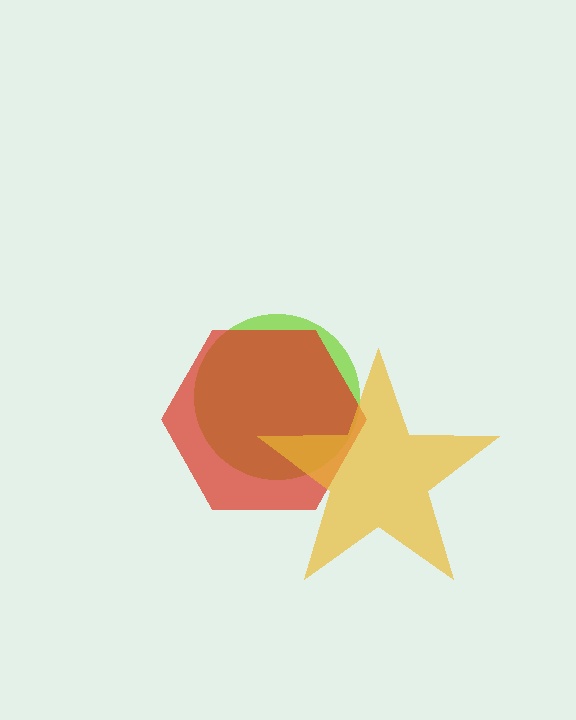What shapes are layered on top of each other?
The layered shapes are: a lime circle, a red hexagon, a yellow star.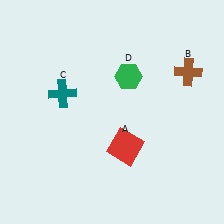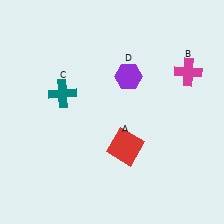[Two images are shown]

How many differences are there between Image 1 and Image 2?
There are 2 differences between the two images.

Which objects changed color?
B changed from brown to magenta. D changed from green to purple.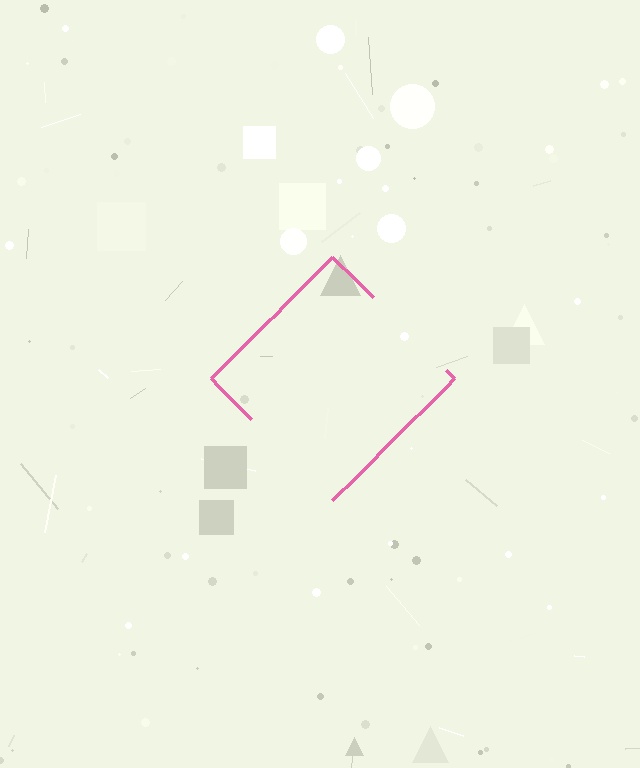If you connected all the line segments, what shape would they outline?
They would outline a diamond.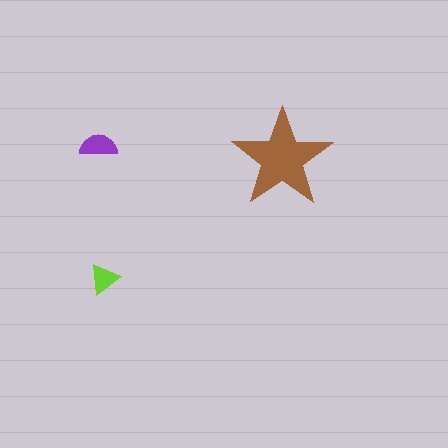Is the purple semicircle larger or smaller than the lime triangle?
Larger.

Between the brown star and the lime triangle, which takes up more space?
The brown star.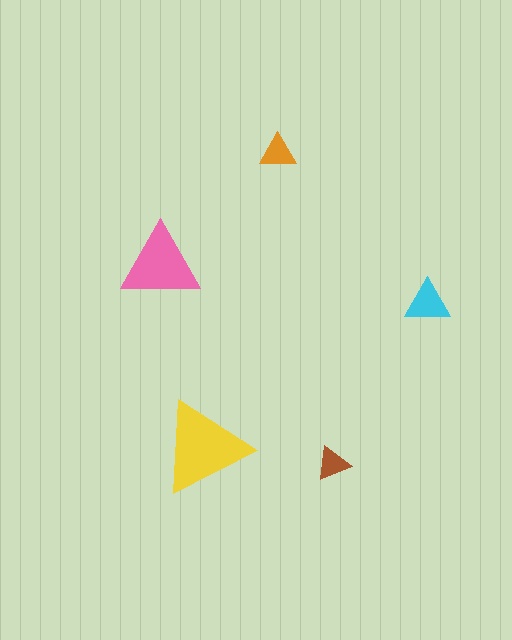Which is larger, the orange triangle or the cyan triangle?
The cyan one.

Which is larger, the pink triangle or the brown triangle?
The pink one.